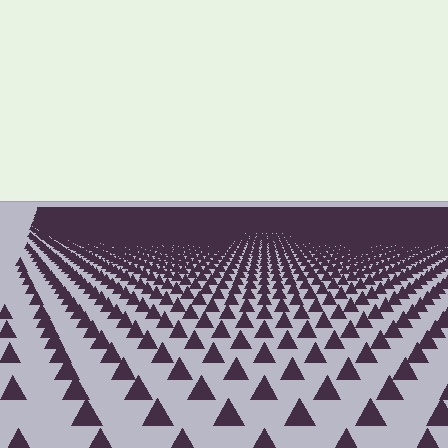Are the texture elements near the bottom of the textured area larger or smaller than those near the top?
Larger. Near the bottom, elements are closer to the viewer and appear at a bigger on-screen size.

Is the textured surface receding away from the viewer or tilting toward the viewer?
The surface is receding away from the viewer. Texture elements get smaller and denser toward the top.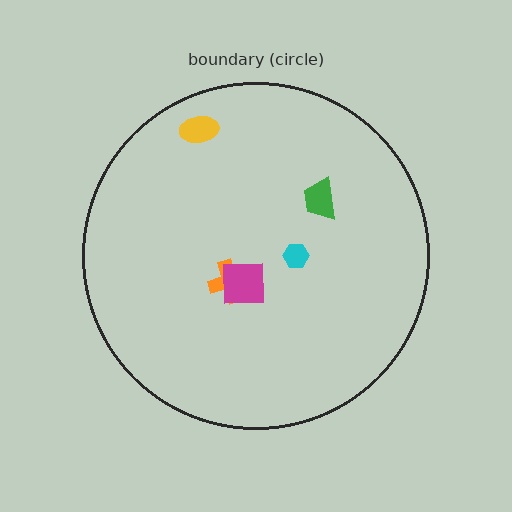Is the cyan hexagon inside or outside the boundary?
Inside.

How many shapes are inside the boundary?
5 inside, 0 outside.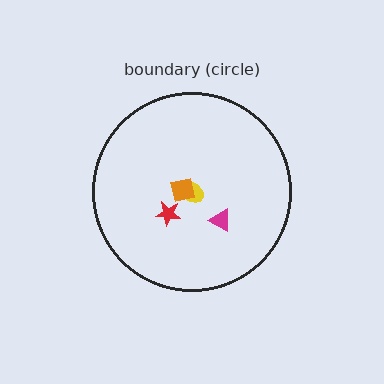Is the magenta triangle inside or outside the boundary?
Inside.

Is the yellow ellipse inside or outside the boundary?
Inside.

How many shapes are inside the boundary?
4 inside, 0 outside.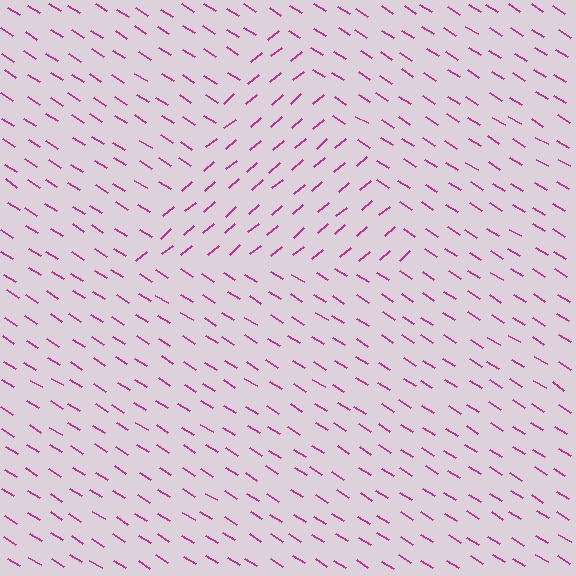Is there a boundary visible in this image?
Yes, there is a texture boundary formed by a change in line orientation.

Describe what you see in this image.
The image is filled with small magenta line segments. A triangle region in the image has lines oriented differently from the surrounding lines, creating a visible texture boundary.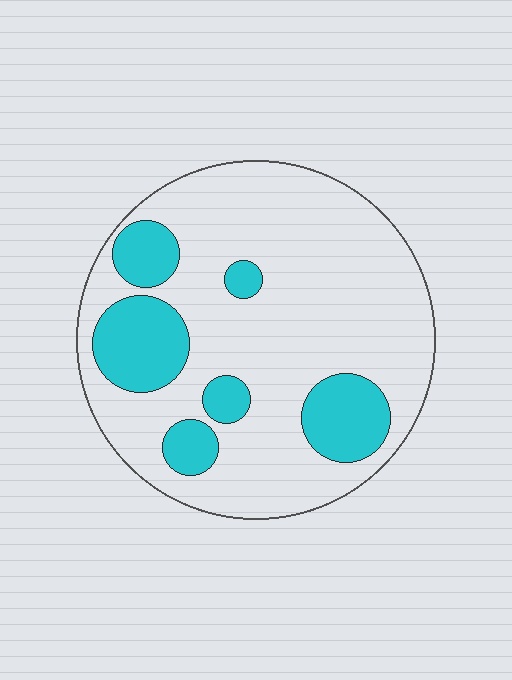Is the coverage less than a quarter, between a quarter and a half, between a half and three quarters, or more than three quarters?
Less than a quarter.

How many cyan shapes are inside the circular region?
6.